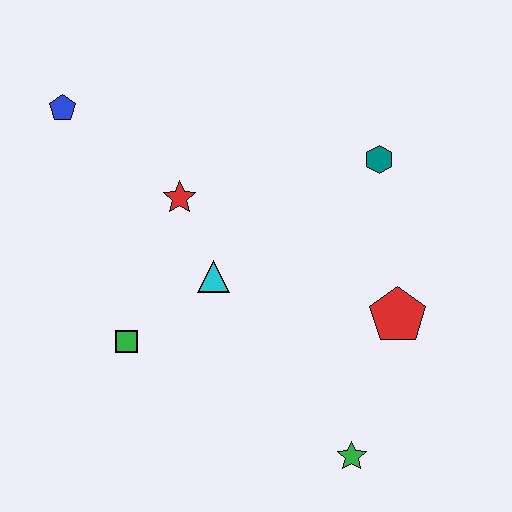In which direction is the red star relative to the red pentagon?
The red star is to the left of the red pentagon.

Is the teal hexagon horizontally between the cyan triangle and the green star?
No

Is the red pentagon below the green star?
No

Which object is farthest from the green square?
The teal hexagon is farthest from the green square.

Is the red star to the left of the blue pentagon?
No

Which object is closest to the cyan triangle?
The red star is closest to the cyan triangle.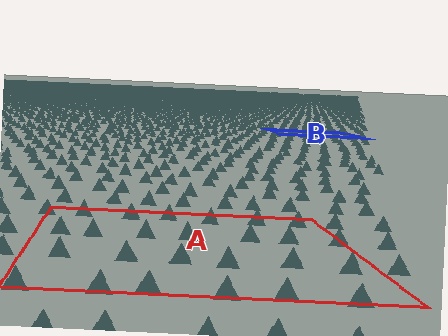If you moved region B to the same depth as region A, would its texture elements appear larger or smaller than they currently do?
They would appear larger. At a closer depth, the same texture elements are projected at a bigger on-screen size.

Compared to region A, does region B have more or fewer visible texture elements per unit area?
Region B has more texture elements per unit area — they are packed more densely because it is farther away.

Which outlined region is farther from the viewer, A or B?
Region B is farther from the viewer — the texture elements inside it appear smaller and more densely packed.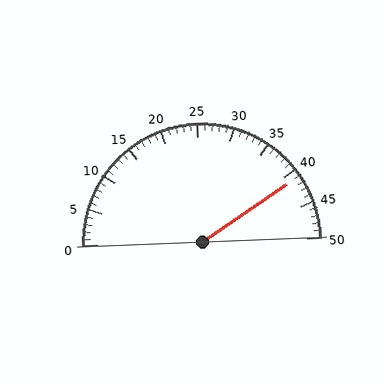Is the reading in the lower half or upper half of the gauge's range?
The reading is in the upper half of the range (0 to 50).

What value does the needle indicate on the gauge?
The needle indicates approximately 41.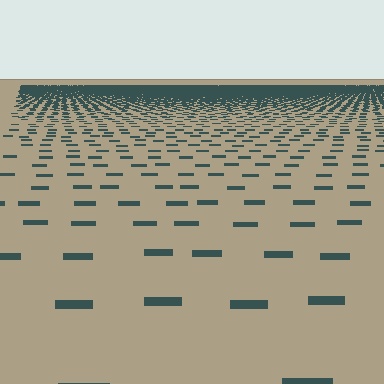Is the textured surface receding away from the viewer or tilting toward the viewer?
The surface is receding away from the viewer. Texture elements get smaller and denser toward the top.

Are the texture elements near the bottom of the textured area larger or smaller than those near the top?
Larger. Near the bottom, elements are closer to the viewer and appear at a bigger on-screen size.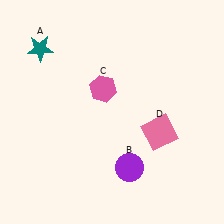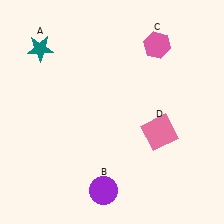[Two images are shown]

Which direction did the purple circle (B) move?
The purple circle (B) moved left.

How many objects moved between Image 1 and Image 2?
2 objects moved between the two images.